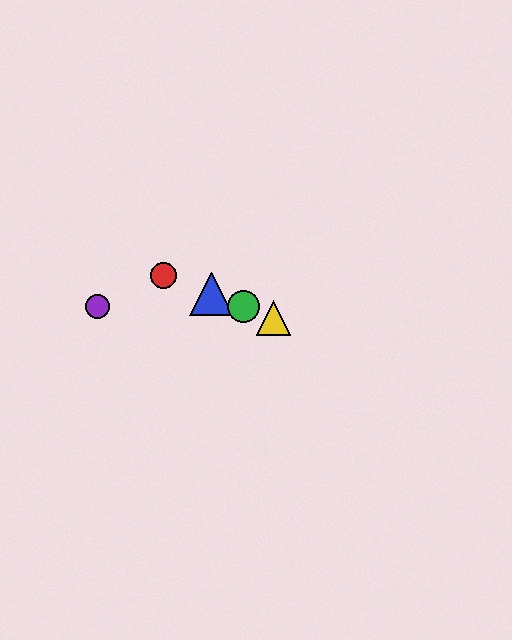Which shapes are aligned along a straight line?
The red circle, the blue triangle, the green circle, the yellow triangle are aligned along a straight line.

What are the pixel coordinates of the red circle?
The red circle is at (164, 276).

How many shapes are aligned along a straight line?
4 shapes (the red circle, the blue triangle, the green circle, the yellow triangle) are aligned along a straight line.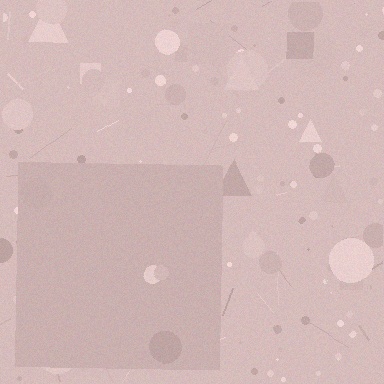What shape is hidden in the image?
A square is hidden in the image.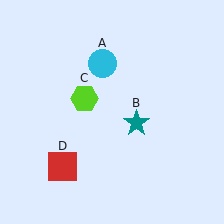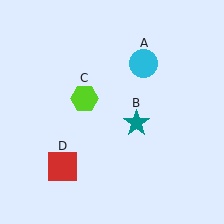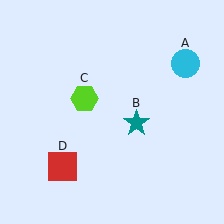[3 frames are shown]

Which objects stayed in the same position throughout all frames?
Teal star (object B) and lime hexagon (object C) and red square (object D) remained stationary.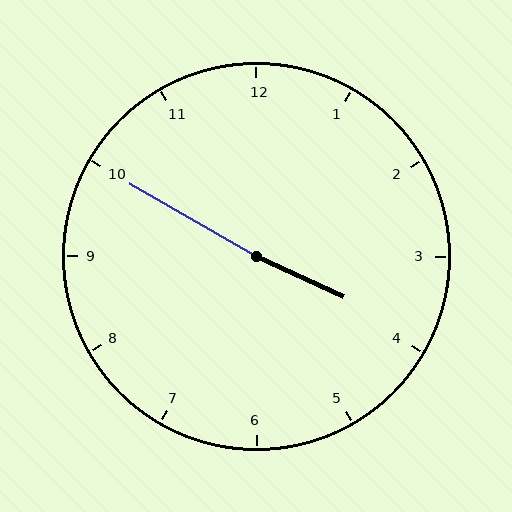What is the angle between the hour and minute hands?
Approximately 175 degrees.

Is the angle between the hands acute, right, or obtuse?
It is obtuse.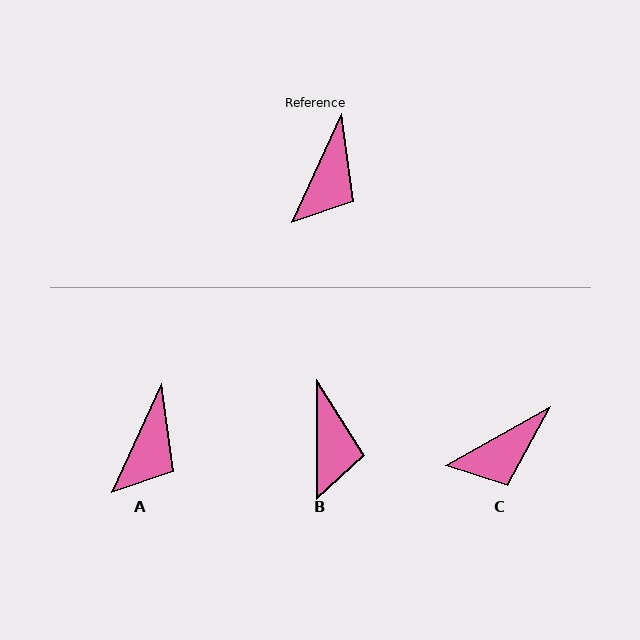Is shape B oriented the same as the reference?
No, it is off by about 25 degrees.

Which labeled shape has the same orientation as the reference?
A.